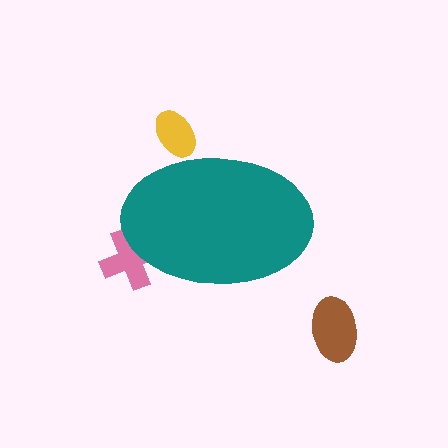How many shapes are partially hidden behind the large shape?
2 shapes are partially hidden.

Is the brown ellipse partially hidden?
No, the brown ellipse is fully visible.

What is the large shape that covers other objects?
A teal ellipse.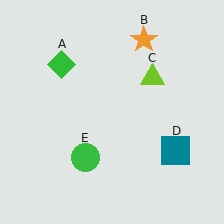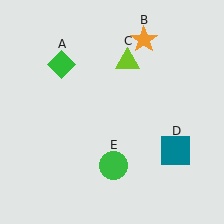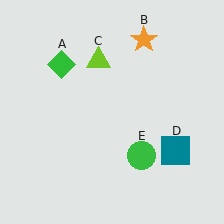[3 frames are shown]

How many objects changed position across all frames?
2 objects changed position: lime triangle (object C), green circle (object E).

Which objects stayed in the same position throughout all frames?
Green diamond (object A) and orange star (object B) and teal square (object D) remained stationary.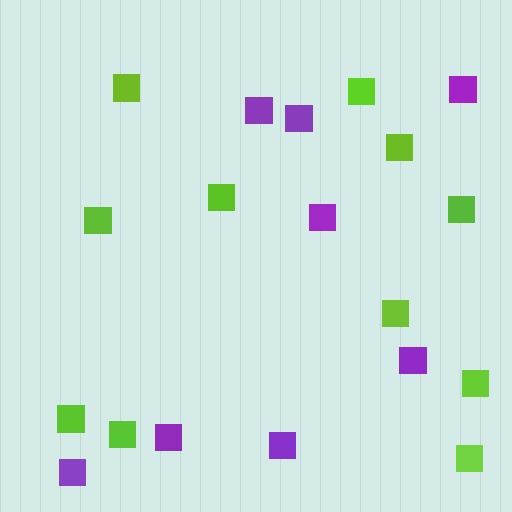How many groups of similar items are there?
There are 2 groups: one group of purple squares (8) and one group of lime squares (11).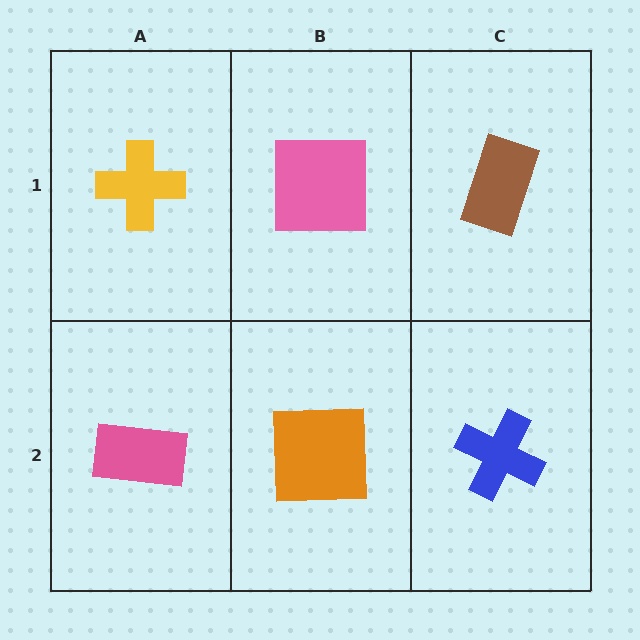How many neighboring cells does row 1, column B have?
3.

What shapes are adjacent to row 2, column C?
A brown rectangle (row 1, column C), an orange square (row 2, column B).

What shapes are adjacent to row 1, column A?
A pink rectangle (row 2, column A), a pink square (row 1, column B).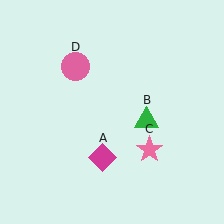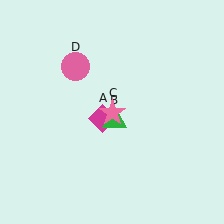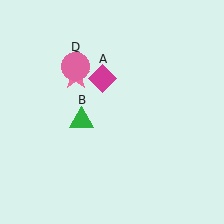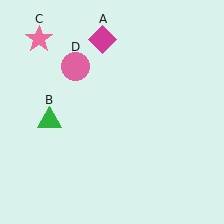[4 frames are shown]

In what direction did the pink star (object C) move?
The pink star (object C) moved up and to the left.